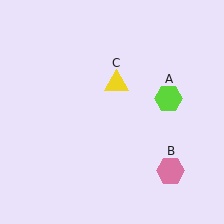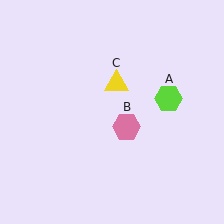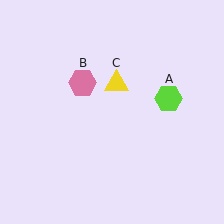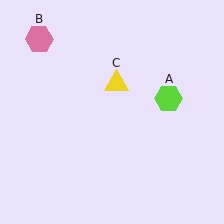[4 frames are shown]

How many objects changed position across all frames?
1 object changed position: pink hexagon (object B).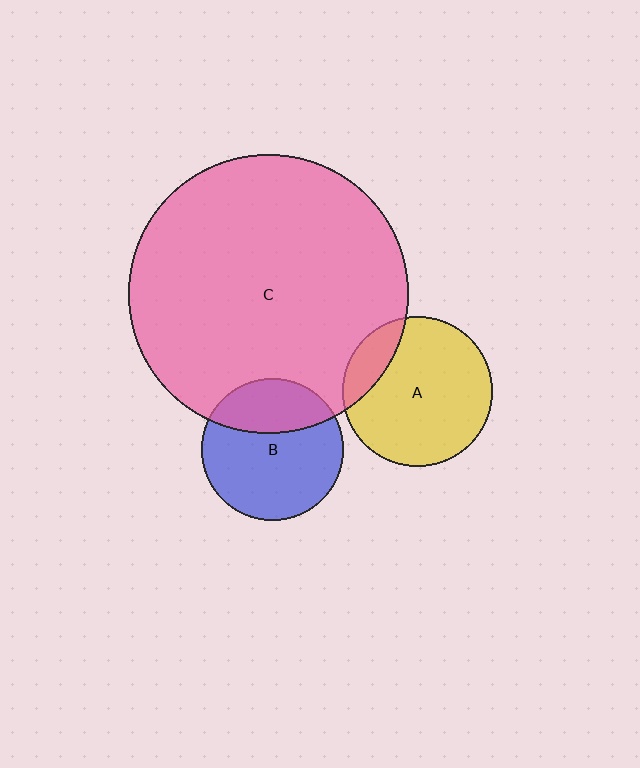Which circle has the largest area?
Circle C (pink).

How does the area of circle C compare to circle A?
Approximately 3.5 times.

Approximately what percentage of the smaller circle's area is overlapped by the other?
Approximately 15%.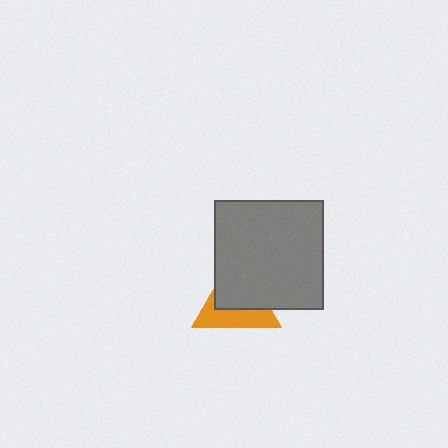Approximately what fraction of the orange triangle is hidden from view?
Roughly 56% of the orange triangle is hidden behind the gray square.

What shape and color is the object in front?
The object in front is a gray square.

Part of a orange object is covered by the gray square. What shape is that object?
It is a triangle.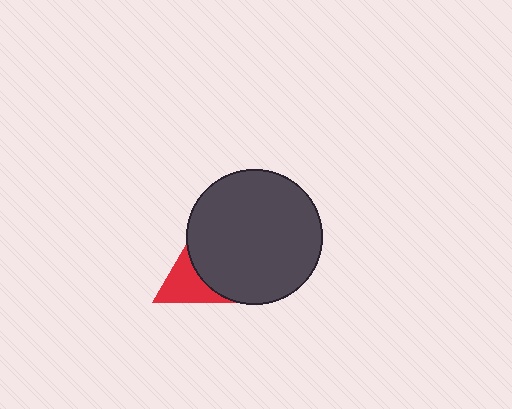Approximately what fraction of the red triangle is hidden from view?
Roughly 65% of the red triangle is hidden behind the dark gray circle.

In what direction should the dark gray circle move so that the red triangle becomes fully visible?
The dark gray circle should move right. That is the shortest direction to clear the overlap and leave the red triangle fully visible.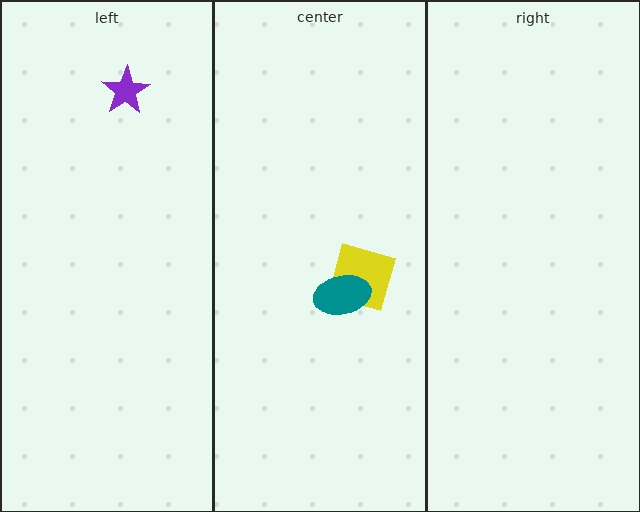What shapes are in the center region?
The yellow square, the teal ellipse.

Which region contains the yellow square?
The center region.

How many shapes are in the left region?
1.